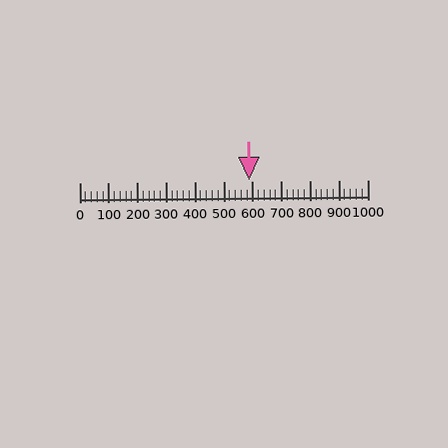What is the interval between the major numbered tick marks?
The major tick marks are spaced 100 units apart.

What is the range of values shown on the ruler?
The ruler shows values from 0 to 1000.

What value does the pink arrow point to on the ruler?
The pink arrow points to approximately 588.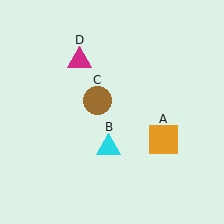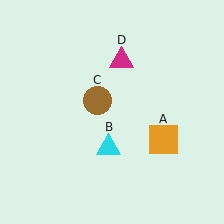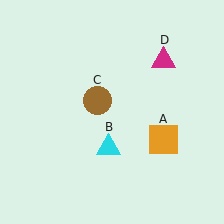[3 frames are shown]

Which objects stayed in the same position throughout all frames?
Orange square (object A) and cyan triangle (object B) and brown circle (object C) remained stationary.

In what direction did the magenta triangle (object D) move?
The magenta triangle (object D) moved right.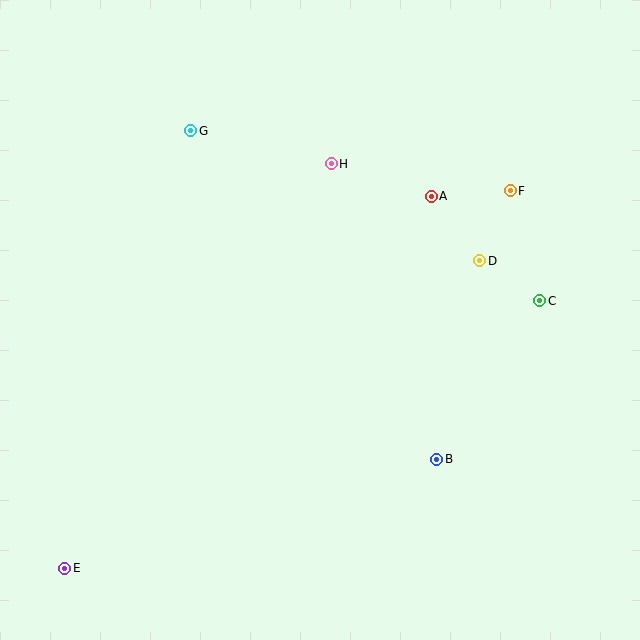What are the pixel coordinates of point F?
Point F is at (510, 191).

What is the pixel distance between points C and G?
The distance between C and G is 389 pixels.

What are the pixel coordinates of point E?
Point E is at (65, 568).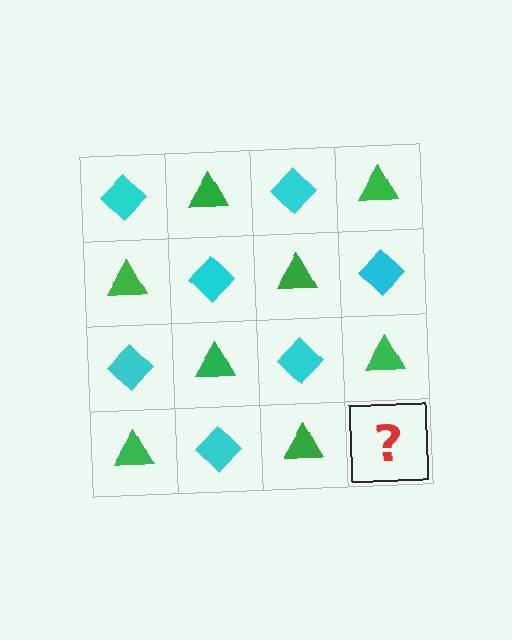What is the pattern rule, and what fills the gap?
The rule is that it alternates cyan diamond and green triangle in a checkerboard pattern. The gap should be filled with a cyan diamond.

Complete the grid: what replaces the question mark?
The question mark should be replaced with a cyan diamond.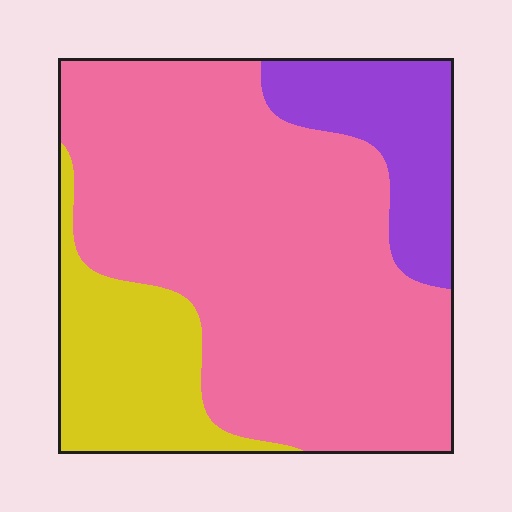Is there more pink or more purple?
Pink.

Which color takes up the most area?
Pink, at roughly 65%.